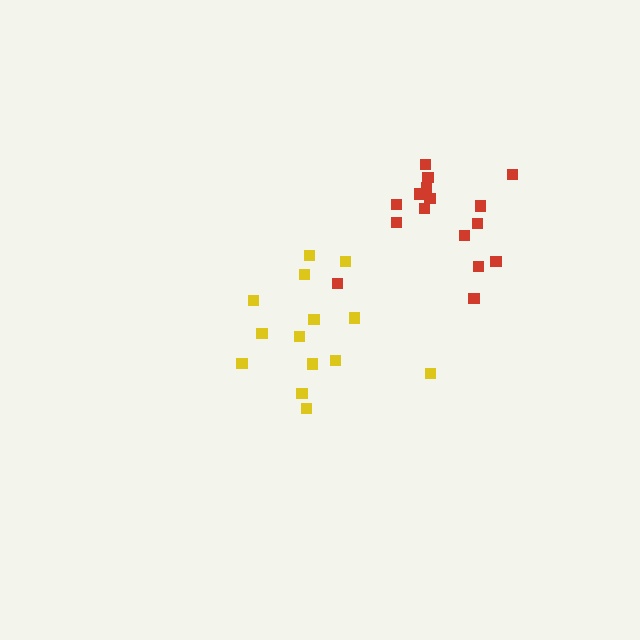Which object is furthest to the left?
The yellow cluster is leftmost.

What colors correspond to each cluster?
The clusters are colored: red, yellow.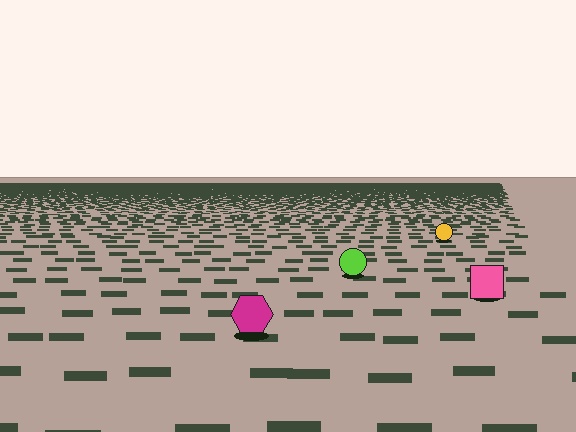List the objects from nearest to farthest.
From nearest to farthest: the magenta hexagon, the pink square, the lime circle, the yellow circle.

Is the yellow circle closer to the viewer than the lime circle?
No. The lime circle is closer — you can tell from the texture gradient: the ground texture is coarser near it.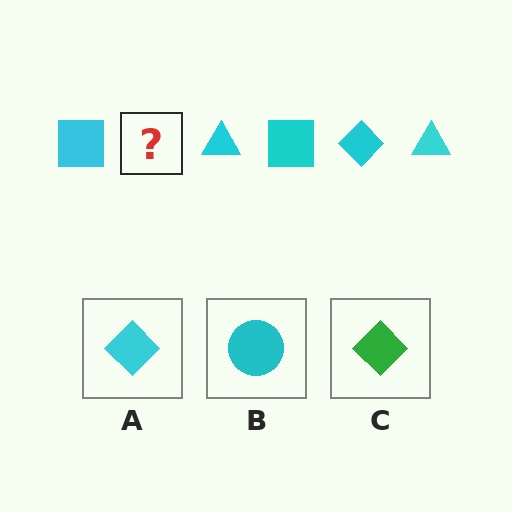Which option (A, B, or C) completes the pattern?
A.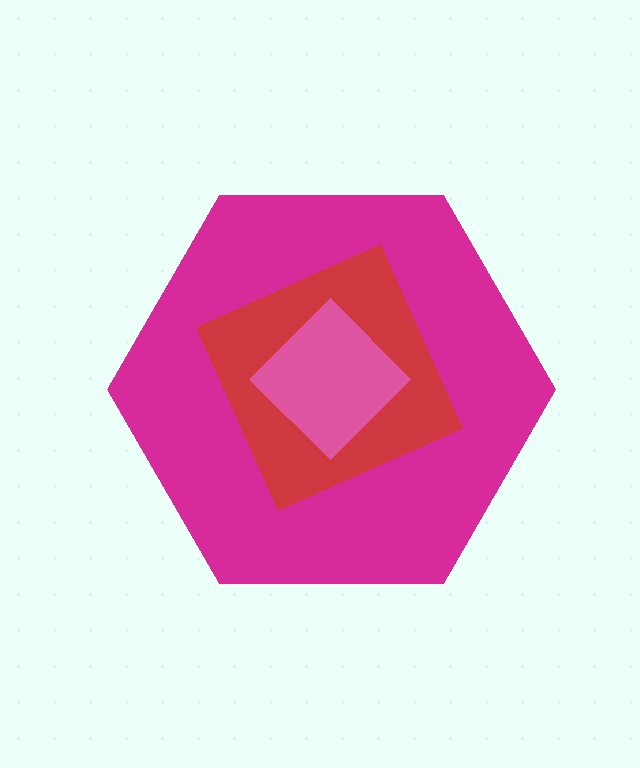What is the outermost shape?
The magenta hexagon.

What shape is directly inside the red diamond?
The pink diamond.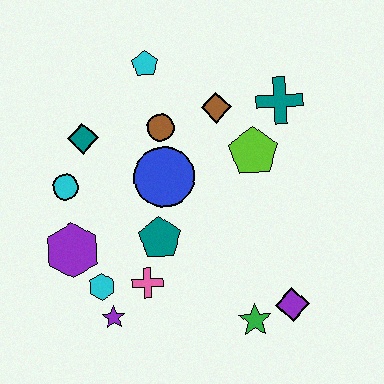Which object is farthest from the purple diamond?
The cyan pentagon is farthest from the purple diamond.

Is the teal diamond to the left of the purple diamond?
Yes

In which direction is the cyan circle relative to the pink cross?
The cyan circle is above the pink cross.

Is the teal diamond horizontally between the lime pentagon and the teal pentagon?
No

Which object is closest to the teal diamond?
The cyan circle is closest to the teal diamond.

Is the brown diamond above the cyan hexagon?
Yes